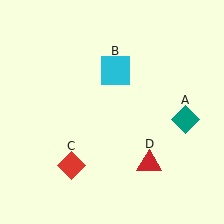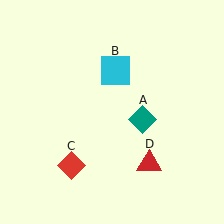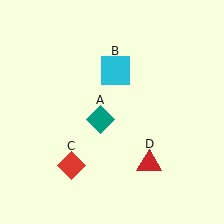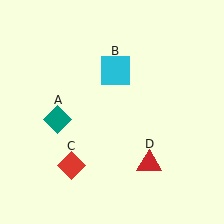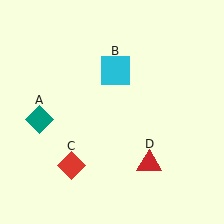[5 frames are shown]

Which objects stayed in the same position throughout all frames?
Cyan square (object B) and red diamond (object C) and red triangle (object D) remained stationary.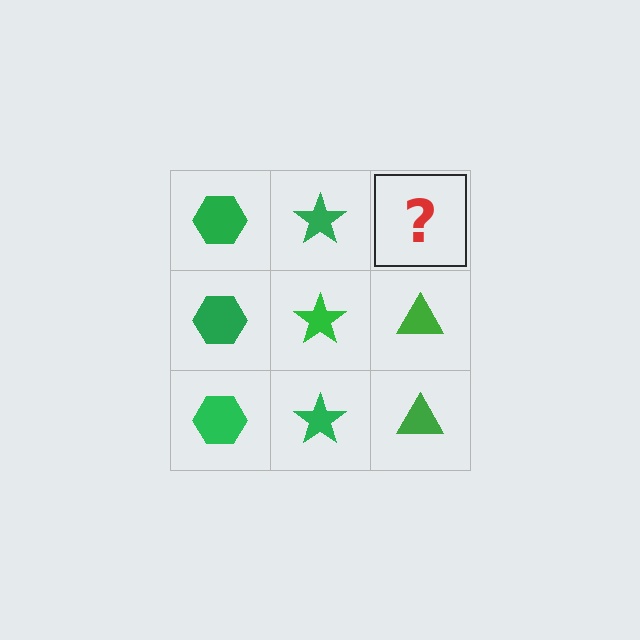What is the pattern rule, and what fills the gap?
The rule is that each column has a consistent shape. The gap should be filled with a green triangle.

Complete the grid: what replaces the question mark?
The question mark should be replaced with a green triangle.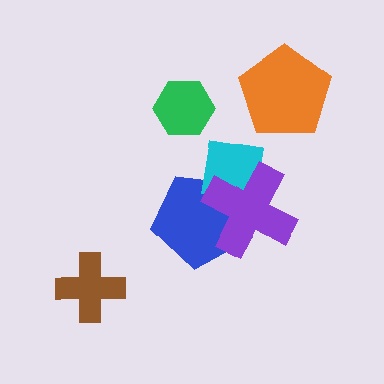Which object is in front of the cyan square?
The purple cross is in front of the cyan square.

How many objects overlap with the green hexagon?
0 objects overlap with the green hexagon.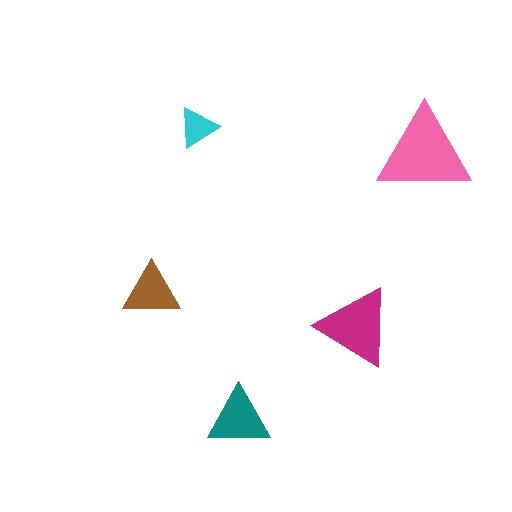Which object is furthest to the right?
The pink triangle is rightmost.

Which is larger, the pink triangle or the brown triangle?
The pink one.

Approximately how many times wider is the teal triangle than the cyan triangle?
About 1.5 times wider.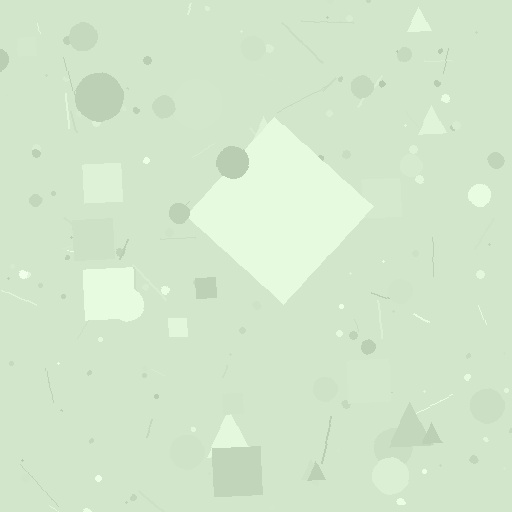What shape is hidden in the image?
A diamond is hidden in the image.